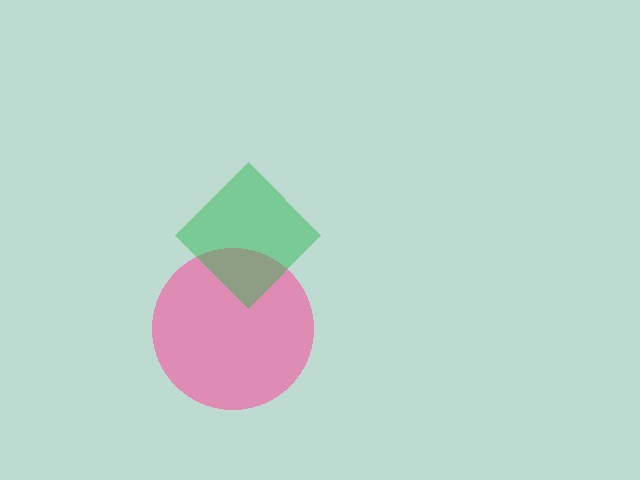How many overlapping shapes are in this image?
There are 2 overlapping shapes in the image.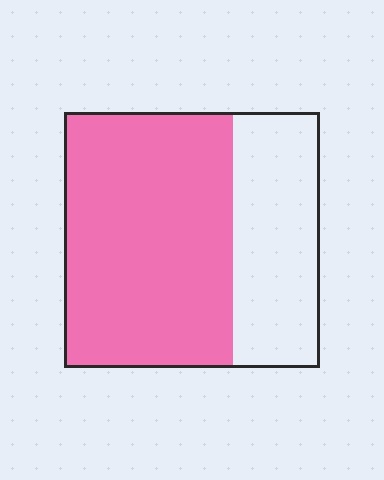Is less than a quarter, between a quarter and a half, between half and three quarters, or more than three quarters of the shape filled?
Between half and three quarters.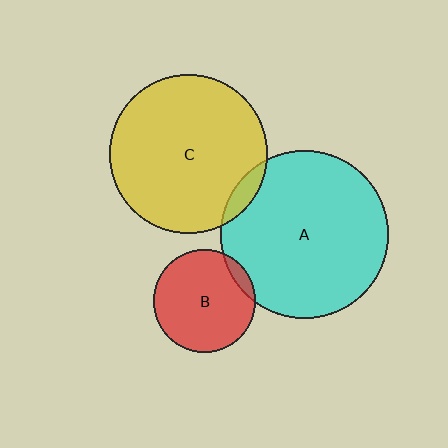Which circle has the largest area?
Circle A (cyan).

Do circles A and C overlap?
Yes.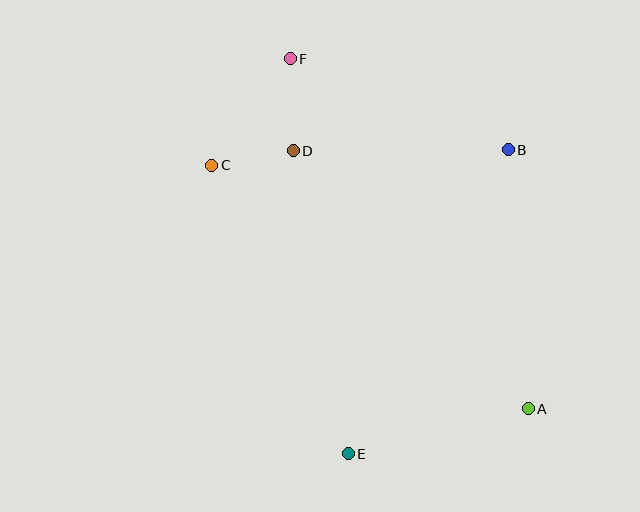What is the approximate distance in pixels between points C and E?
The distance between C and E is approximately 319 pixels.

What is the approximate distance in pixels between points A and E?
The distance between A and E is approximately 185 pixels.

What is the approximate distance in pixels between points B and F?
The distance between B and F is approximately 236 pixels.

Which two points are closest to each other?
Points C and D are closest to each other.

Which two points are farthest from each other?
Points A and F are farthest from each other.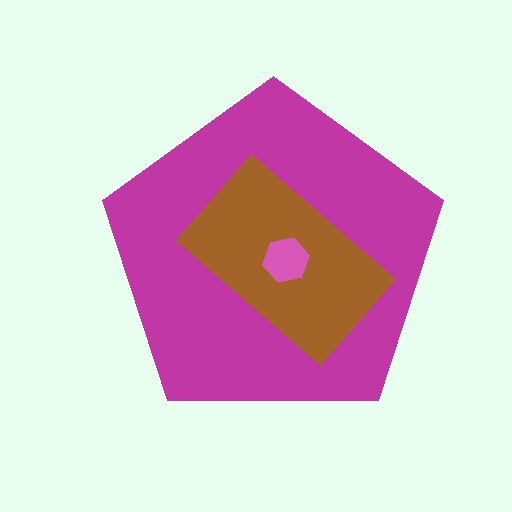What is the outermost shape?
The magenta pentagon.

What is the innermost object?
The pink hexagon.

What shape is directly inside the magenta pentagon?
The brown rectangle.